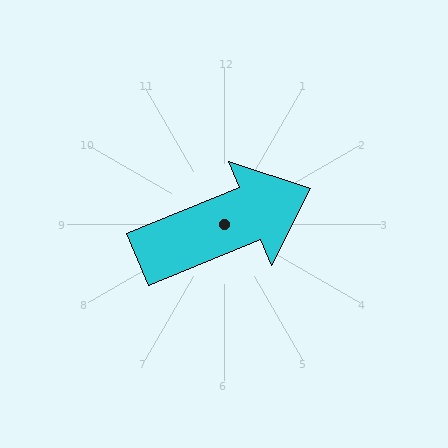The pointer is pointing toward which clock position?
Roughly 2 o'clock.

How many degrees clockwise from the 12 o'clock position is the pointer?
Approximately 68 degrees.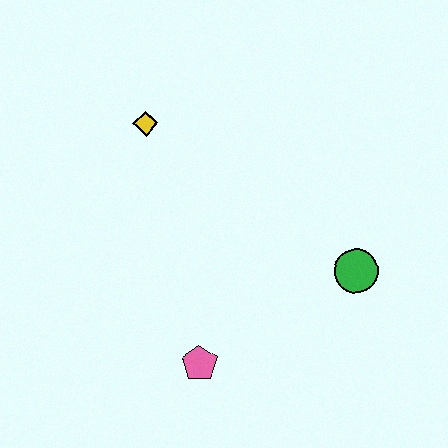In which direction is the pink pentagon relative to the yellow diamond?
The pink pentagon is below the yellow diamond.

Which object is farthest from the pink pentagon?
The yellow diamond is farthest from the pink pentagon.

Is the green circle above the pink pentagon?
Yes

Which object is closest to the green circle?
The pink pentagon is closest to the green circle.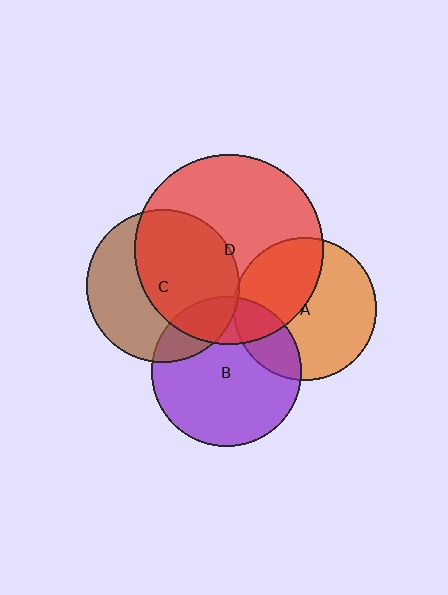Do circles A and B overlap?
Yes.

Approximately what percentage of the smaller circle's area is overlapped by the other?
Approximately 20%.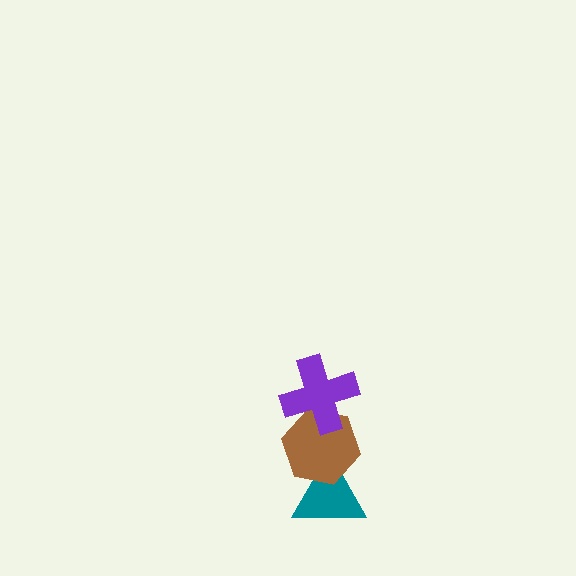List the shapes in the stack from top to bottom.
From top to bottom: the purple cross, the brown hexagon, the teal triangle.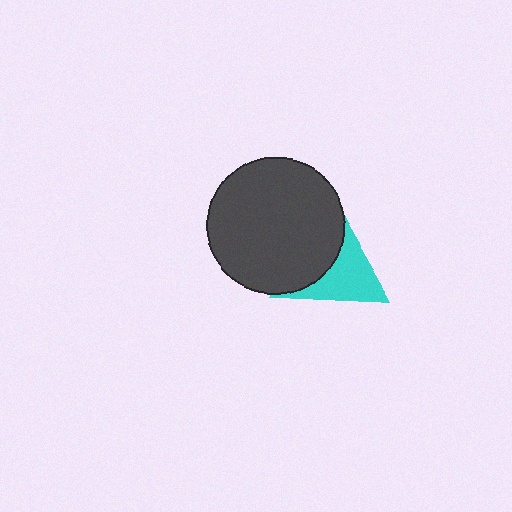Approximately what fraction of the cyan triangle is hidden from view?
Roughly 48% of the cyan triangle is hidden behind the dark gray circle.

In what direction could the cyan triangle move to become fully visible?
The cyan triangle could move right. That would shift it out from behind the dark gray circle entirely.